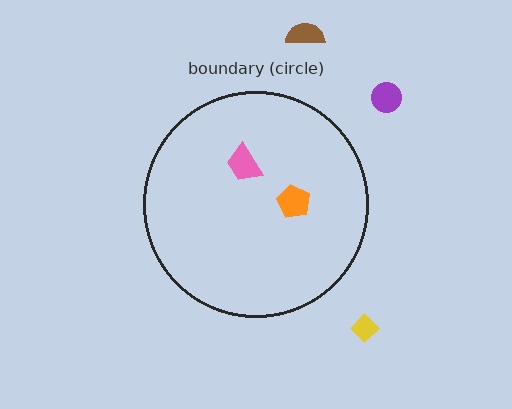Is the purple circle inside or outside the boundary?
Outside.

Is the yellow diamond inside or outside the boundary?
Outside.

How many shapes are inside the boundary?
2 inside, 3 outside.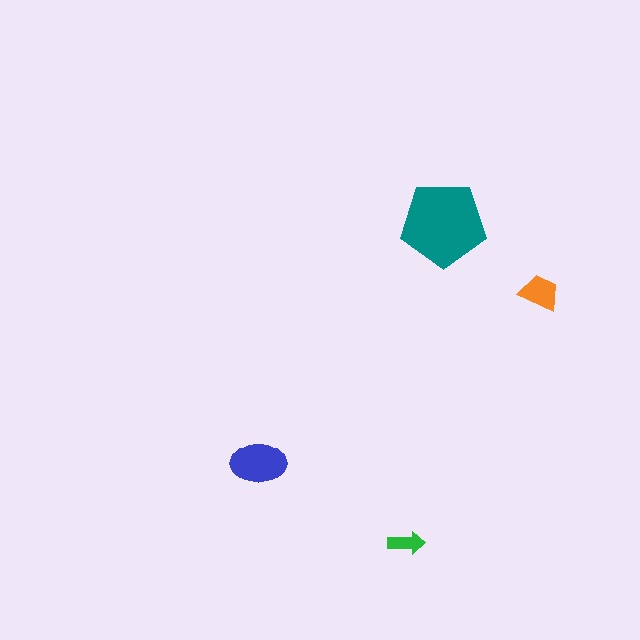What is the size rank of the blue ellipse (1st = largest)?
2nd.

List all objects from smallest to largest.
The green arrow, the orange trapezoid, the blue ellipse, the teal pentagon.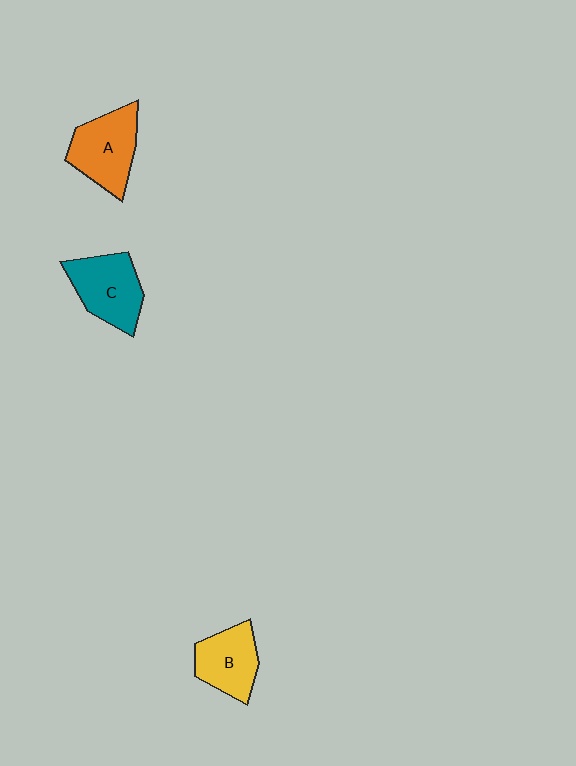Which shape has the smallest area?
Shape B (yellow).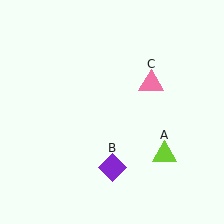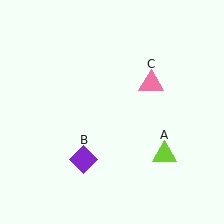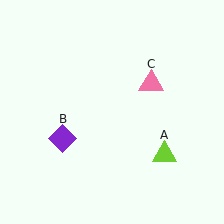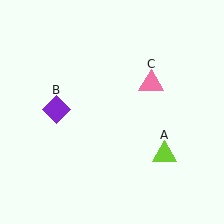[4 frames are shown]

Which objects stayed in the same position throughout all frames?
Lime triangle (object A) and pink triangle (object C) remained stationary.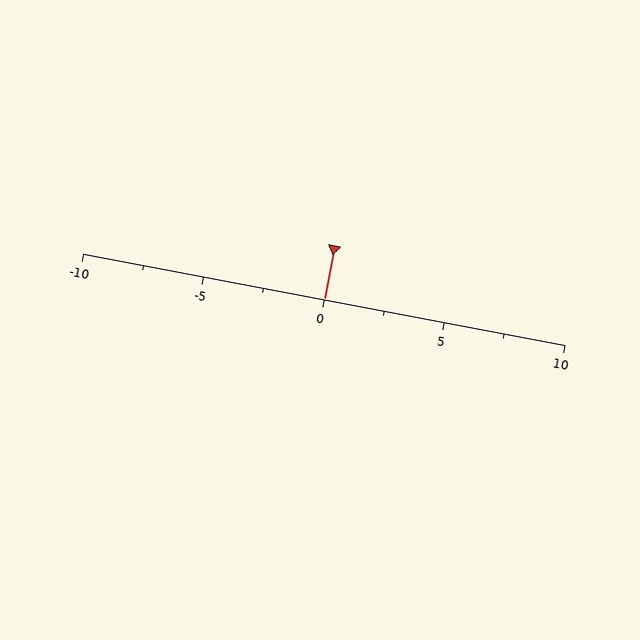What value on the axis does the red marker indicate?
The marker indicates approximately 0.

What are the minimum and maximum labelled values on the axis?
The axis runs from -10 to 10.